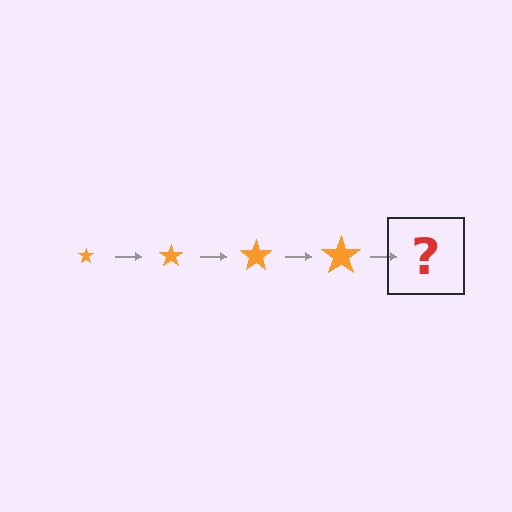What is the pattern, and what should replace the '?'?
The pattern is that the star gets progressively larger each step. The '?' should be an orange star, larger than the previous one.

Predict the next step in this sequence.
The next step is an orange star, larger than the previous one.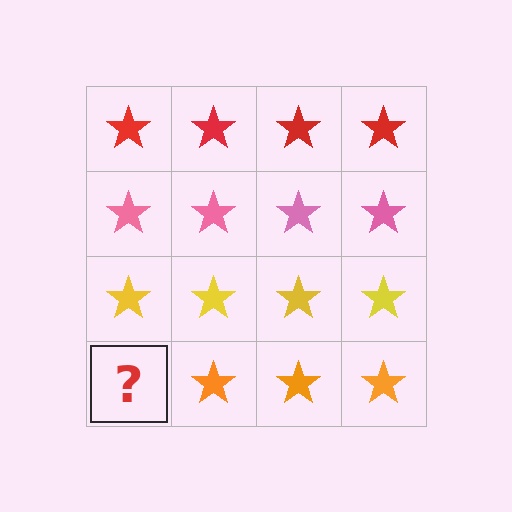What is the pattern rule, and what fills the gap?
The rule is that each row has a consistent color. The gap should be filled with an orange star.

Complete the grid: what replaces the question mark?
The question mark should be replaced with an orange star.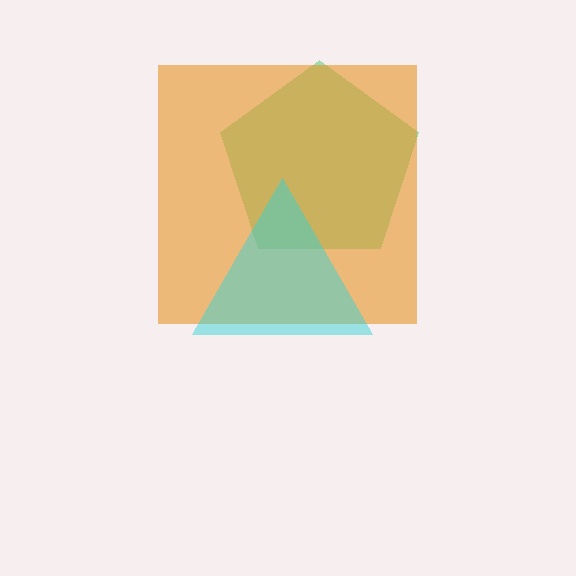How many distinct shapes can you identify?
There are 3 distinct shapes: a green pentagon, an orange square, a cyan triangle.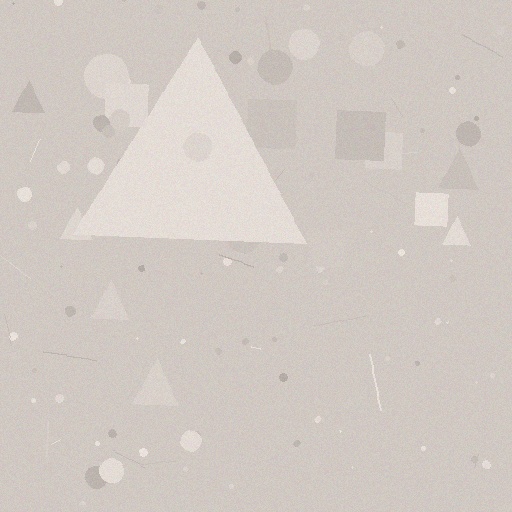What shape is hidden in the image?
A triangle is hidden in the image.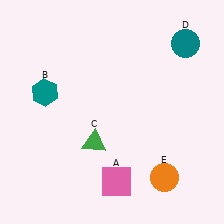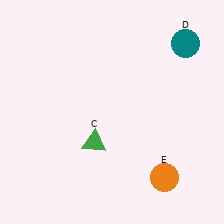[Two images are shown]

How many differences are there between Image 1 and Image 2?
There are 2 differences between the two images.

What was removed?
The teal hexagon (B), the pink square (A) were removed in Image 2.